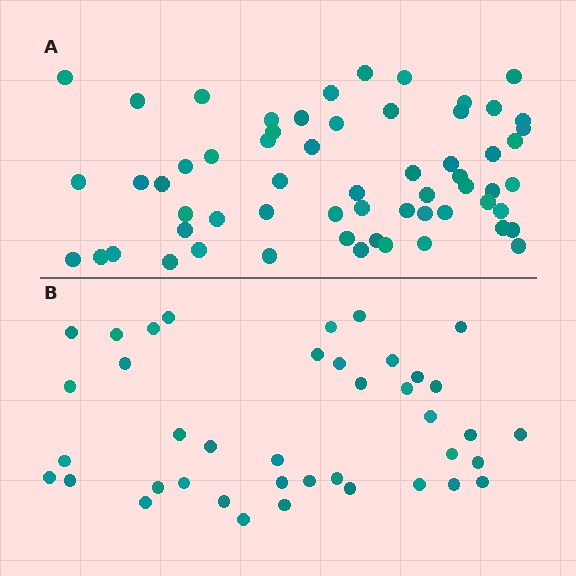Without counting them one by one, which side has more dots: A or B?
Region A (the top region) has more dots.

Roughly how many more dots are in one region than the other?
Region A has approximately 20 more dots than region B.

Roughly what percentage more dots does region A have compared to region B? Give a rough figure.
About 50% more.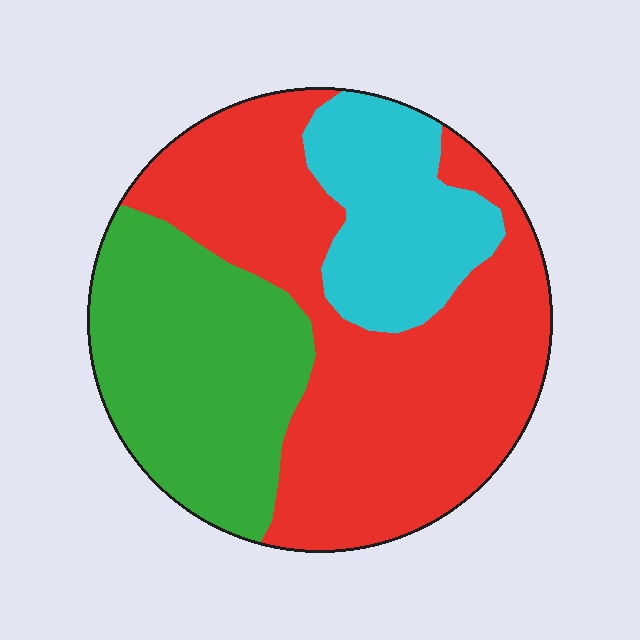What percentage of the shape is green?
Green covers around 30% of the shape.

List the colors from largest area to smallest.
From largest to smallest: red, green, cyan.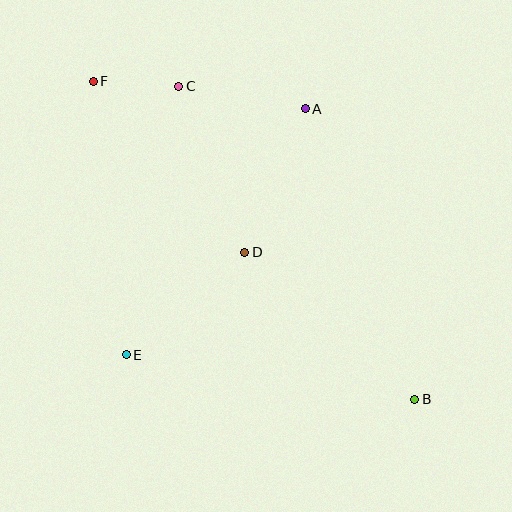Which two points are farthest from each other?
Points B and F are farthest from each other.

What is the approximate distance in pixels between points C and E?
The distance between C and E is approximately 273 pixels.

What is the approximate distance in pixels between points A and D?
The distance between A and D is approximately 155 pixels.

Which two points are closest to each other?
Points C and F are closest to each other.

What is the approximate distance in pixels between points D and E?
The distance between D and E is approximately 157 pixels.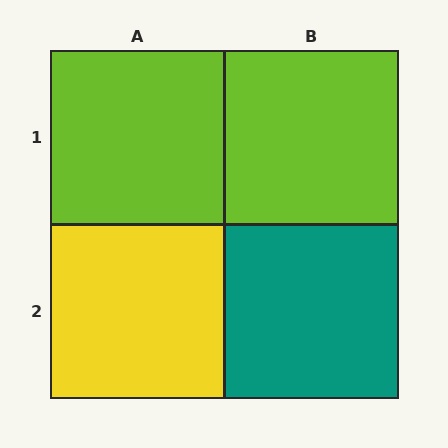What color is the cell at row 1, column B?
Lime.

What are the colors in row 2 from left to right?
Yellow, teal.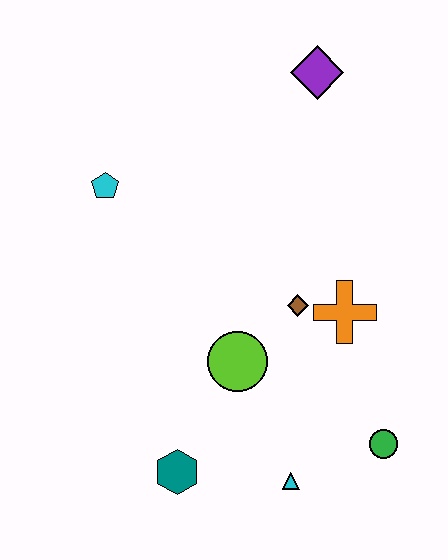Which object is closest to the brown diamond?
The orange cross is closest to the brown diamond.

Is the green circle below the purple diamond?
Yes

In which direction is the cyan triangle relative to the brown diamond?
The cyan triangle is below the brown diamond.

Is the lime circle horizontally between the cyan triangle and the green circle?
No